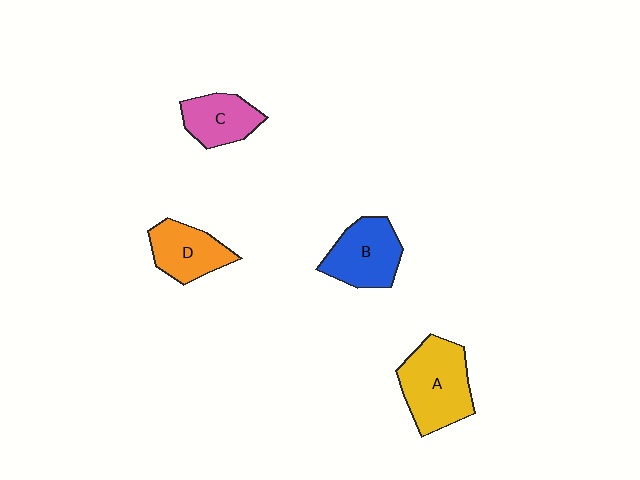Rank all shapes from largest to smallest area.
From largest to smallest: A (yellow), B (blue), D (orange), C (pink).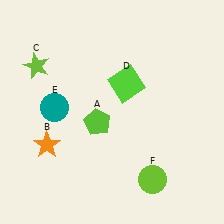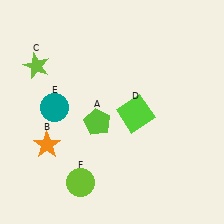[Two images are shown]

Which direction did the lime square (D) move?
The lime square (D) moved down.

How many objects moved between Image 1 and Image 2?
2 objects moved between the two images.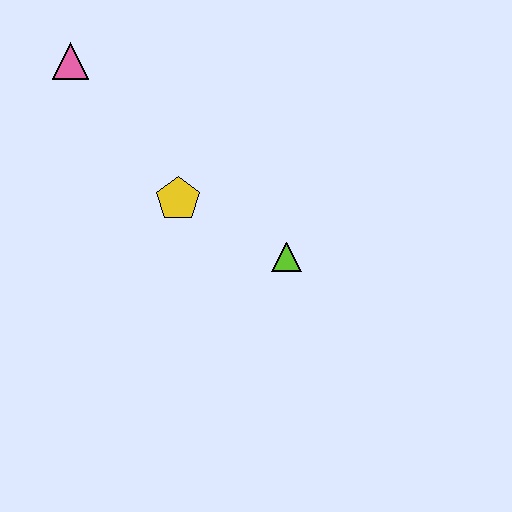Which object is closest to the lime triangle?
The yellow pentagon is closest to the lime triangle.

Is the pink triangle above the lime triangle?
Yes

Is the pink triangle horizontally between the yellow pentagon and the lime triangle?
No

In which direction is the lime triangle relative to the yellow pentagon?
The lime triangle is to the right of the yellow pentagon.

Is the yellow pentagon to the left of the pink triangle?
No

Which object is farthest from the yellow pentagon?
The pink triangle is farthest from the yellow pentagon.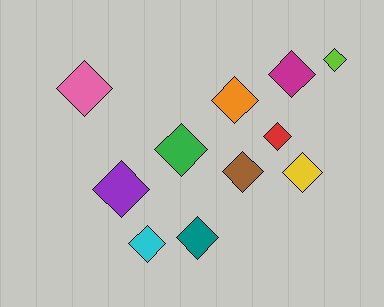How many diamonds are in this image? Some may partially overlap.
There are 11 diamonds.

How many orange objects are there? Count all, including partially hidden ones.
There is 1 orange object.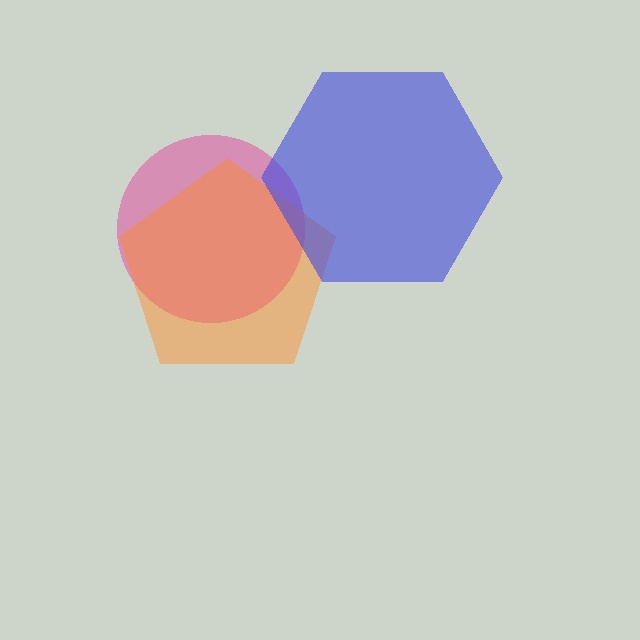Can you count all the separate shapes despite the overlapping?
Yes, there are 3 separate shapes.